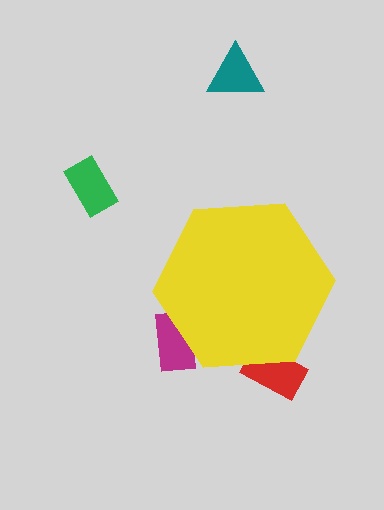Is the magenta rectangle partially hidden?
Yes, the magenta rectangle is partially hidden behind the yellow hexagon.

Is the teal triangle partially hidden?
No, the teal triangle is fully visible.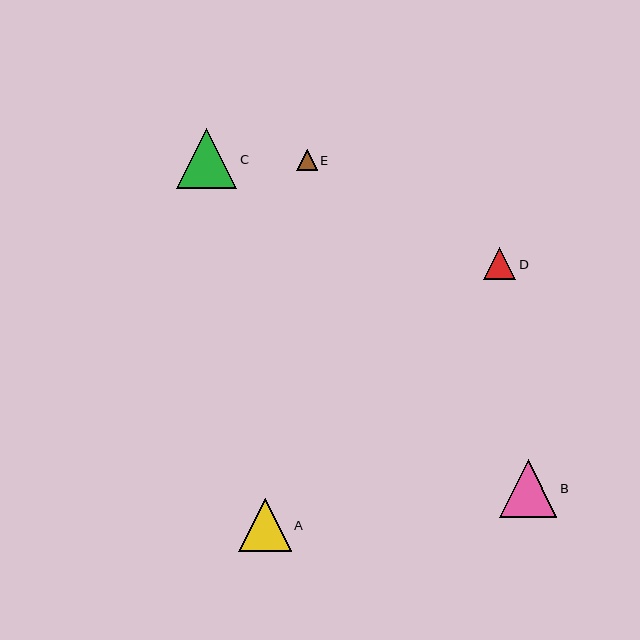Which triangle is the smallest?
Triangle E is the smallest with a size of approximately 21 pixels.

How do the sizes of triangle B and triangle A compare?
Triangle B and triangle A are approximately the same size.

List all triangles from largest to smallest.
From largest to smallest: C, B, A, D, E.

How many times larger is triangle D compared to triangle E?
Triangle D is approximately 1.6 times the size of triangle E.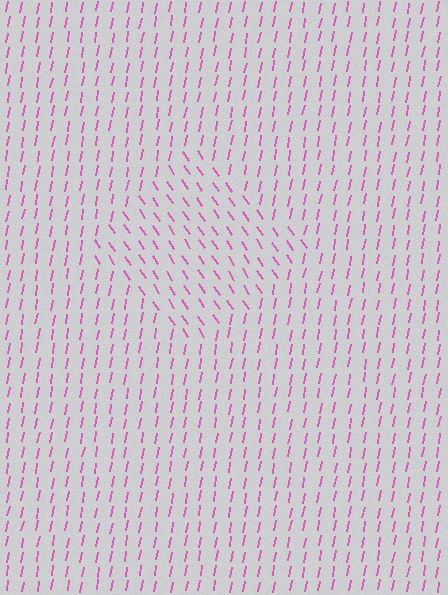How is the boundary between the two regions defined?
The boundary is defined purely by a change in line orientation (approximately 45 degrees difference). All lines are the same color and thickness.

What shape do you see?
I see a diamond.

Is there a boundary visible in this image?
Yes, there is a texture boundary formed by a change in line orientation.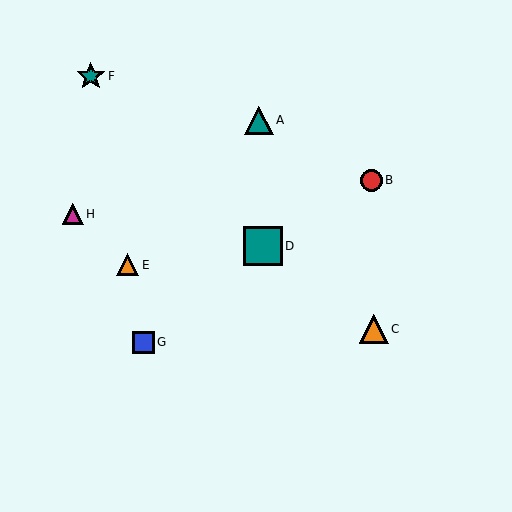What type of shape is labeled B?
Shape B is a red circle.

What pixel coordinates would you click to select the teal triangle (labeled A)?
Click at (259, 120) to select the teal triangle A.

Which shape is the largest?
The teal square (labeled D) is the largest.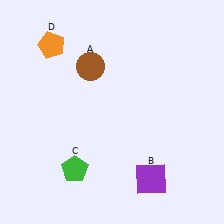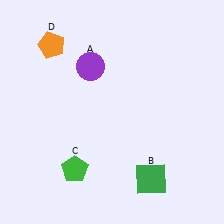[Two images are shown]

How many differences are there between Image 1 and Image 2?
There are 2 differences between the two images.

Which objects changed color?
A changed from brown to purple. B changed from purple to green.